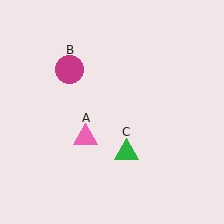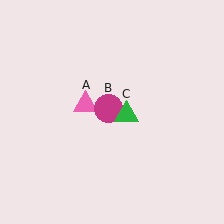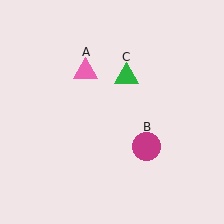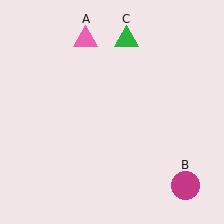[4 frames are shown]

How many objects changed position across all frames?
3 objects changed position: pink triangle (object A), magenta circle (object B), green triangle (object C).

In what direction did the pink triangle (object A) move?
The pink triangle (object A) moved up.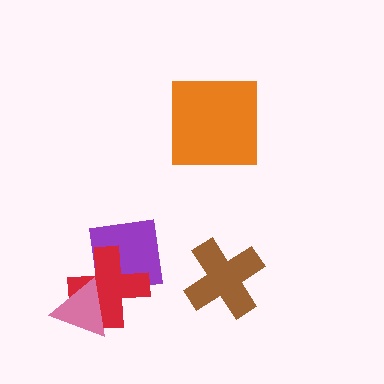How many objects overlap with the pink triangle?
2 objects overlap with the pink triangle.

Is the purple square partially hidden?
Yes, it is partially covered by another shape.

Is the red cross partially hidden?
Yes, it is partially covered by another shape.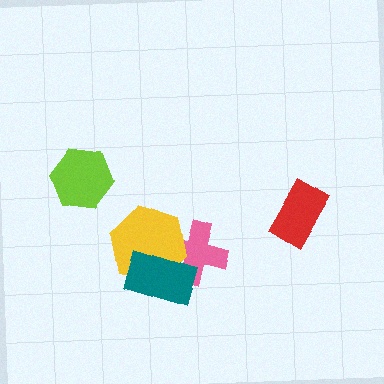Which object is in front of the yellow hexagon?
The teal rectangle is in front of the yellow hexagon.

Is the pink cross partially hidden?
Yes, it is partially covered by another shape.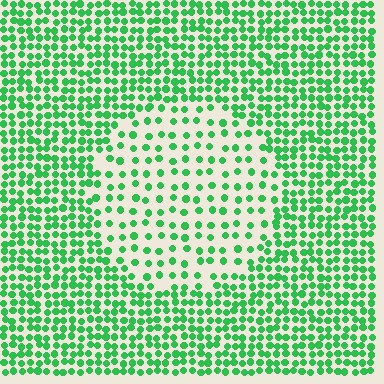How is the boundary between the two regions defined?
The boundary is defined by a change in element density (approximately 2.2x ratio). All elements are the same color, size, and shape.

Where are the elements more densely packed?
The elements are more densely packed outside the circle boundary.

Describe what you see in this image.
The image contains small green elements arranged at two different densities. A circle-shaped region is visible where the elements are less densely packed than the surrounding area.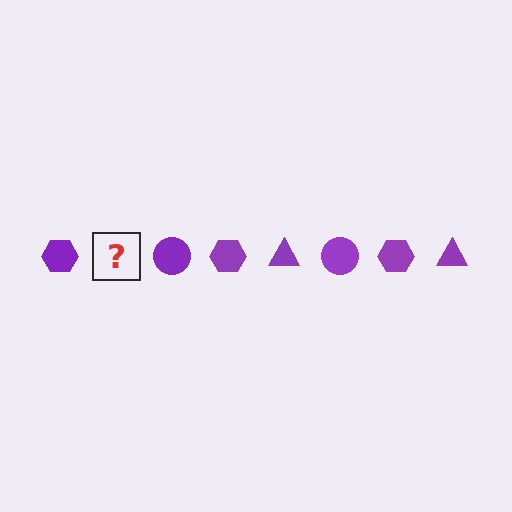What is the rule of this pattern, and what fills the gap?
The rule is that the pattern cycles through hexagon, triangle, circle shapes in purple. The gap should be filled with a purple triangle.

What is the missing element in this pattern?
The missing element is a purple triangle.